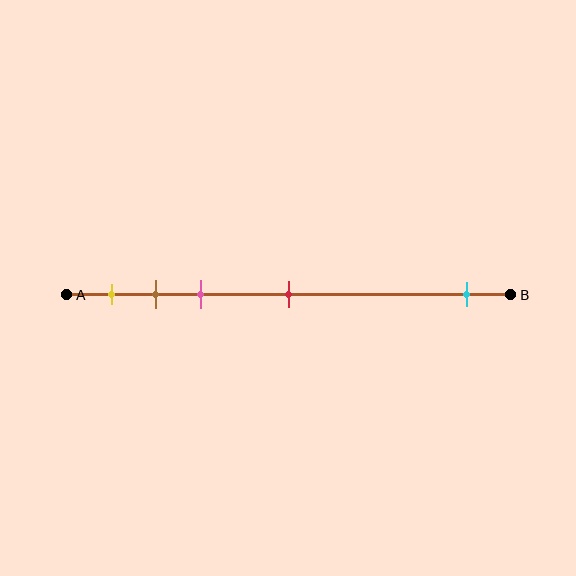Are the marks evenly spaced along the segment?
No, the marks are not evenly spaced.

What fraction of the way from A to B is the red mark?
The red mark is approximately 50% (0.5) of the way from A to B.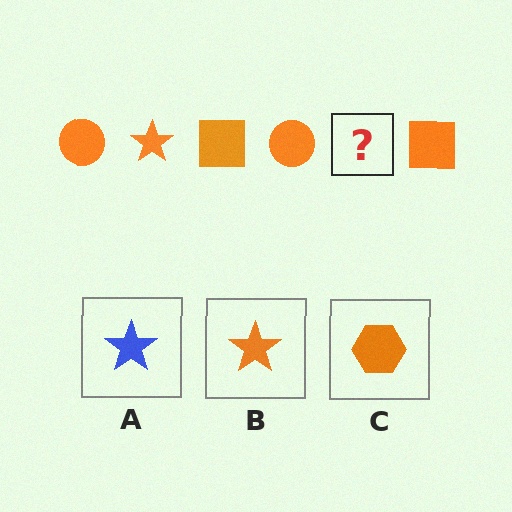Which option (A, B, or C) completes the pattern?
B.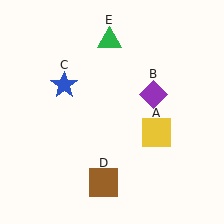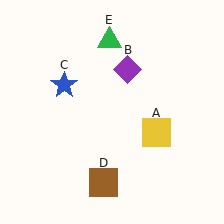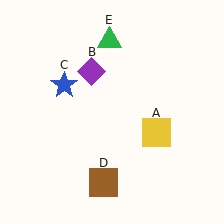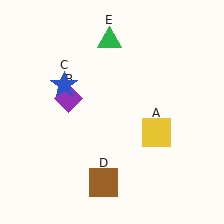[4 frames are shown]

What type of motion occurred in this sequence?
The purple diamond (object B) rotated counterclockwise around the center of the scene.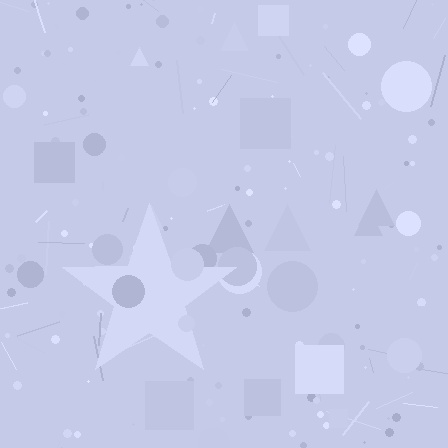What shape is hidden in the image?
A star is hidden in the image.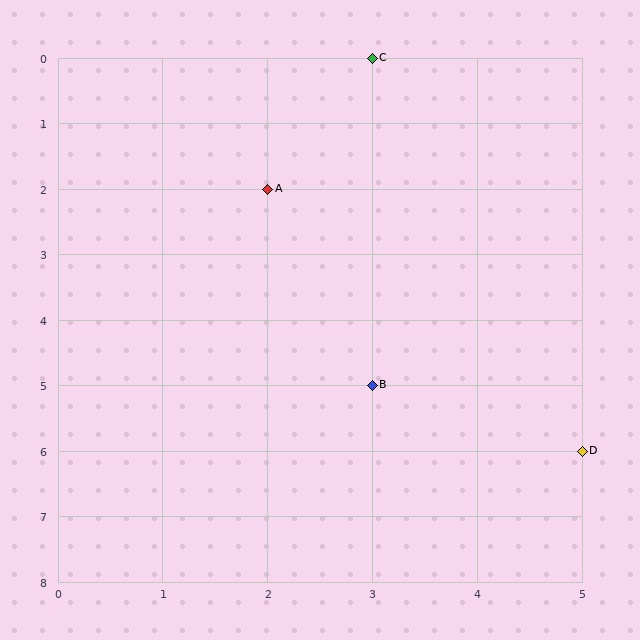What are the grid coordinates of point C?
Point C is at grid coordinates (3, 0).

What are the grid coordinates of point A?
Point A is at grid coordinates (2, 2).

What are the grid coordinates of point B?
Point B is at grid coordinates (3, 5).